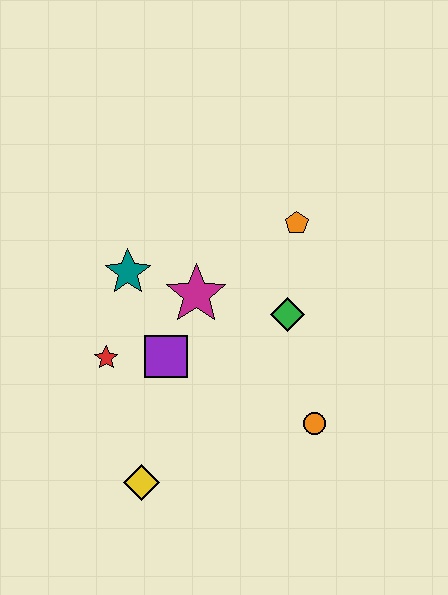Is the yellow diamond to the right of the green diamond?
No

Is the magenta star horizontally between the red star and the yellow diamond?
No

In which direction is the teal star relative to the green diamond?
The teal star is to the left of the green diamond.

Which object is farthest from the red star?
The orange pentagon is farthest from the red star.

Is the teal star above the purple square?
Yes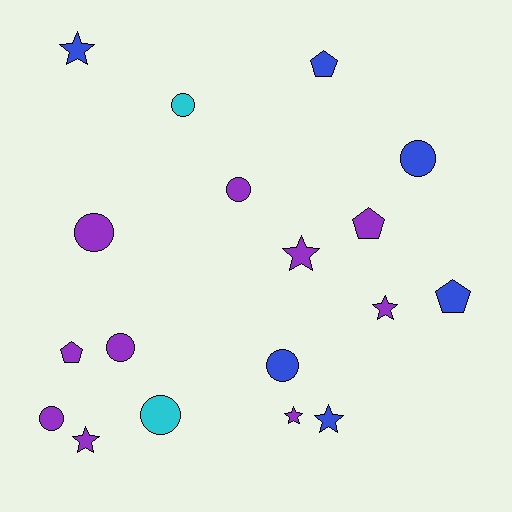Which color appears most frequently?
Purple, with 10 objects.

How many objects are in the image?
There are 18 objects.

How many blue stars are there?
There are 2 blue stars.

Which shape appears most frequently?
Circle, with 8 objects.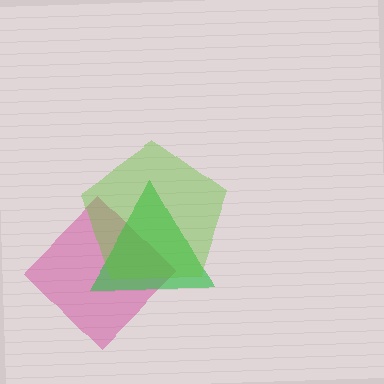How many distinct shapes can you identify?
There are 3 distinct shapes: a magenta diamond, a green triangle, a lime pentagon.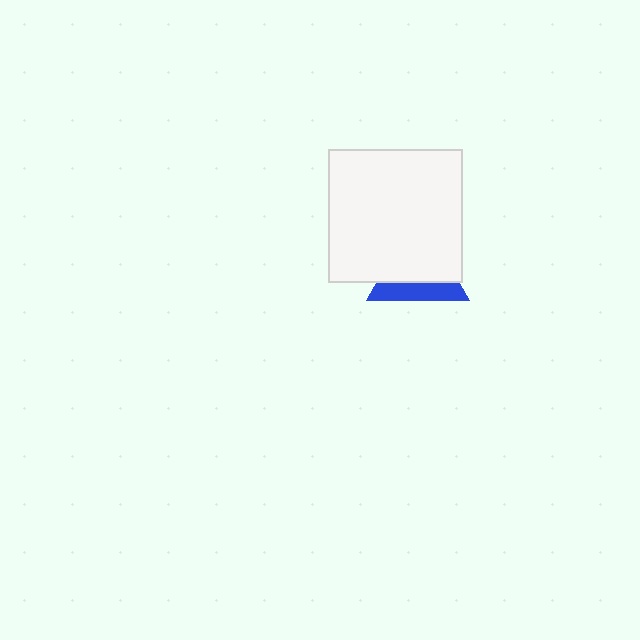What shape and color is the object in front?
The object in front is a white square.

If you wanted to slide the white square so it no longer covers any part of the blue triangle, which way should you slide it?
Slide it up — that is the most direct way to separate the two shapes.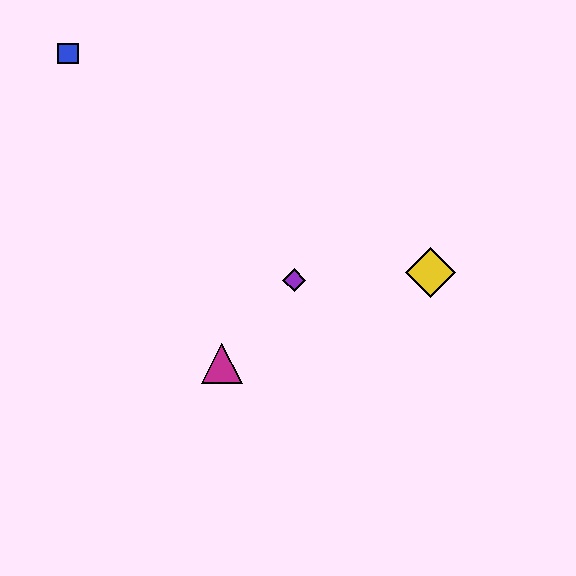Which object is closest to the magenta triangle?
The purple diamond is closest to the magenta triangle.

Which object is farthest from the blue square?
The yellow diamond is farthest from the blue square.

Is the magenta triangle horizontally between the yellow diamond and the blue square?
Yes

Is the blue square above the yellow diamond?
Yes